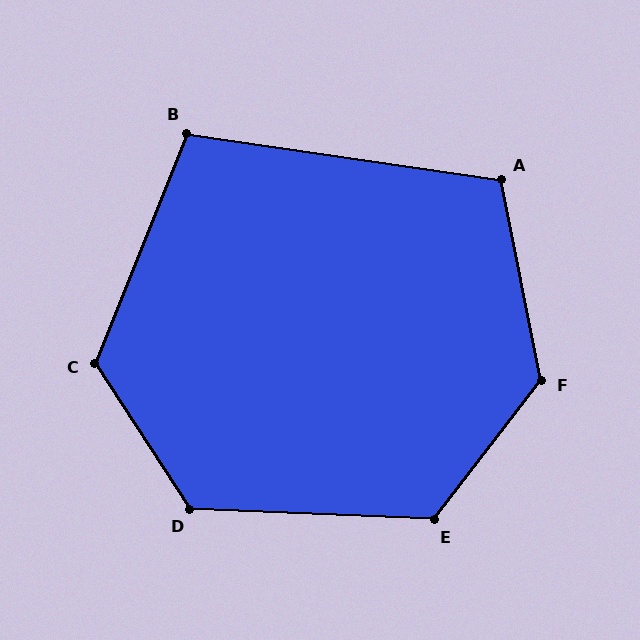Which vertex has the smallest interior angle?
B, at approximately 103 degrees.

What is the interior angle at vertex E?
Approximately 125 degrees (obtuse).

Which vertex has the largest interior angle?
F, at approximately 131 degrees.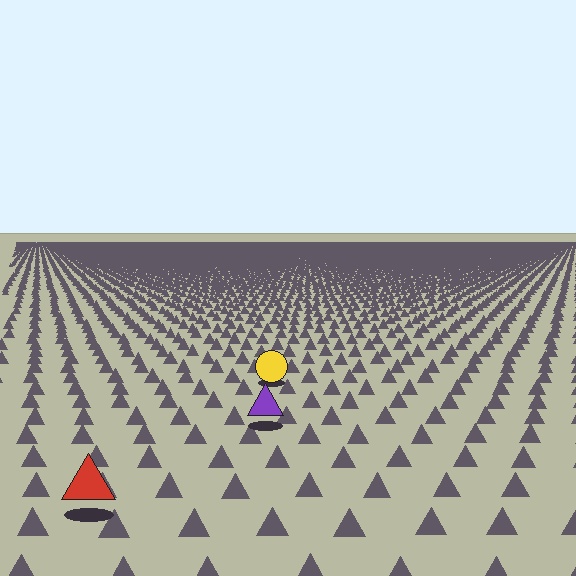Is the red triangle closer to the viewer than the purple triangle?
Yes. The red triangle is closer — you can tell from the texture gradient: the ground texture is coarser near it.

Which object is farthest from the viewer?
The yellow circle is farthest from the viewer. It appears smaller and the ground texture around it is denser.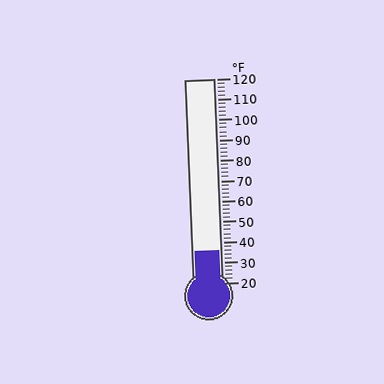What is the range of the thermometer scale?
The thermometer scale ranges from 20°F to 120°F.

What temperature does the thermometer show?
The thermometer shows approximately 36°F.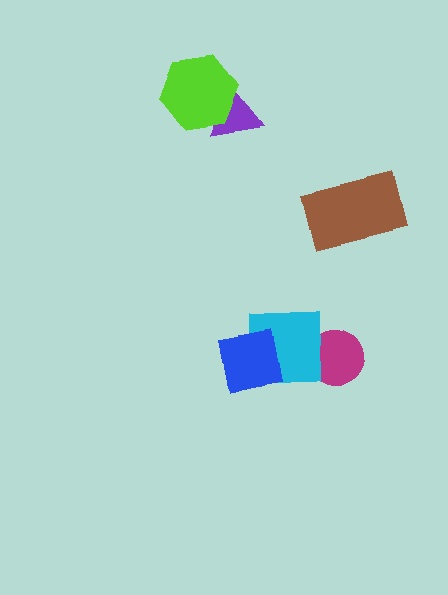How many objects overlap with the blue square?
1 object overlaps with the blue square.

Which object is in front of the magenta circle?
The cyan square is in front of the magenta circle.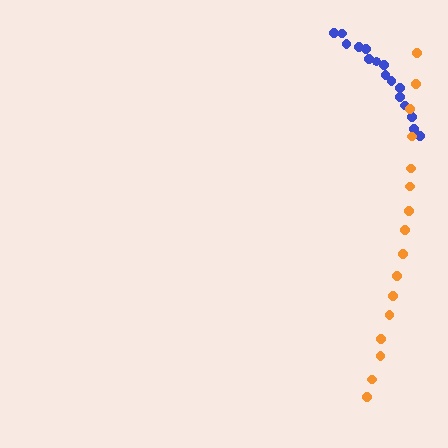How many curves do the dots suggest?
There are 2 distinct paths.